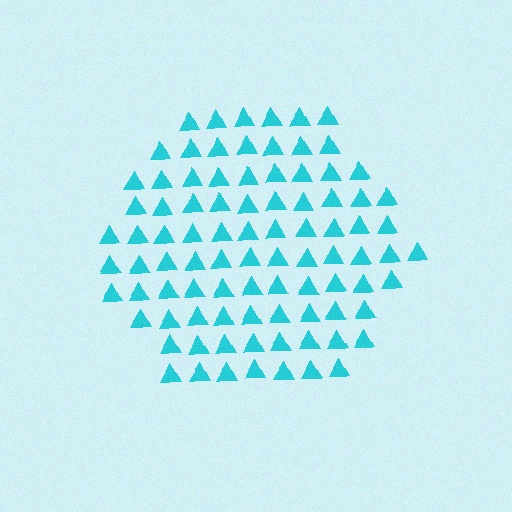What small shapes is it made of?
It is made of small triangles.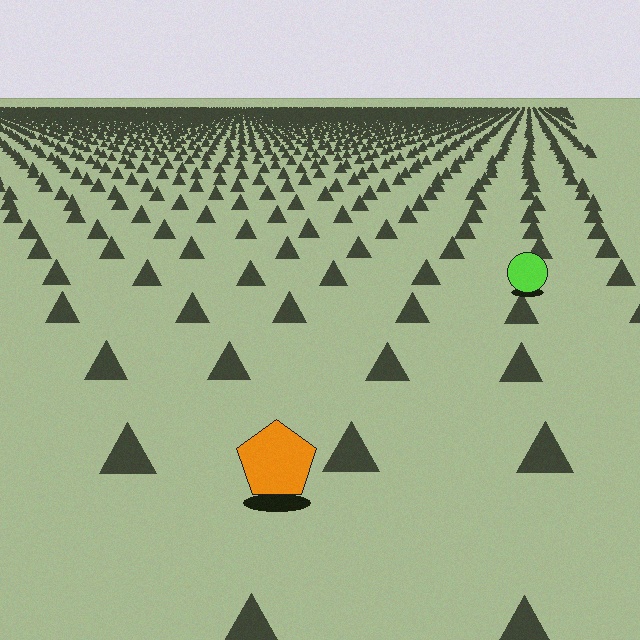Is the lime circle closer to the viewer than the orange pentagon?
No. The orange pentagon is closer — you can tell from the texture gradient: the ground texture is coarser near it.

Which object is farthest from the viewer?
The lime circle is farthest from the viewer. It appears smaller and the ground texture around it is denser.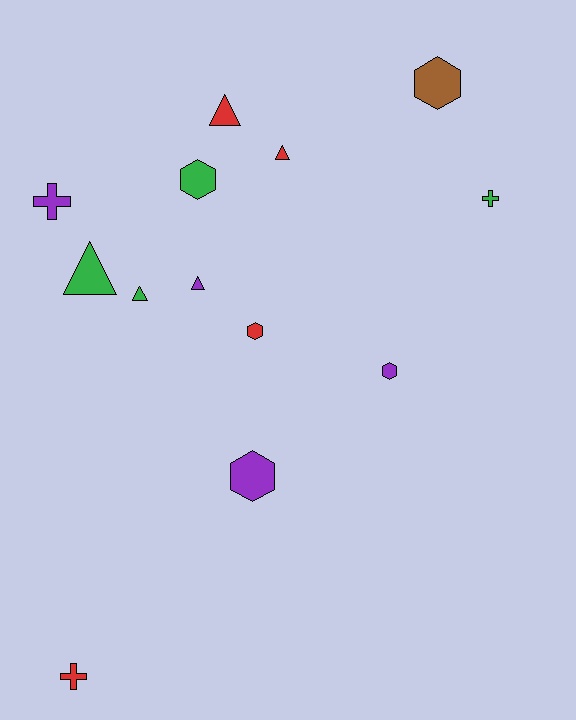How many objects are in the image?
There are 13 objects.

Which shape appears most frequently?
Hexagon, with 5 objects.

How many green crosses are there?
There is 1 green cross.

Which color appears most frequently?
Purple, with 4 objects.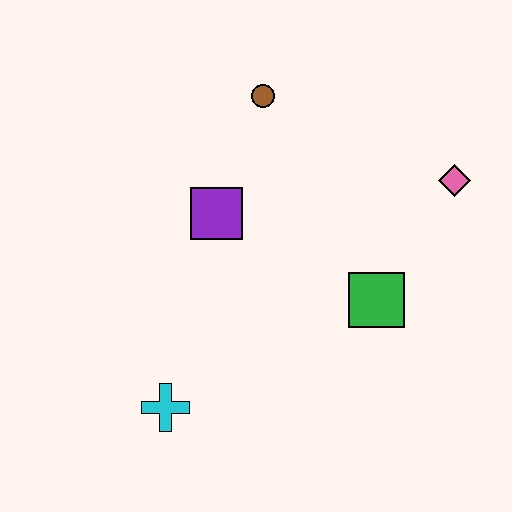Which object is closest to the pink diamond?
The green square is closest to the pink diamond.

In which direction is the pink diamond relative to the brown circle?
The pink diamond is to the right of the brown circle.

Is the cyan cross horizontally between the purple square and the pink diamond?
No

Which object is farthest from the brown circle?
The cyan cross is farthest from the brown circle.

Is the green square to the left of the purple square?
No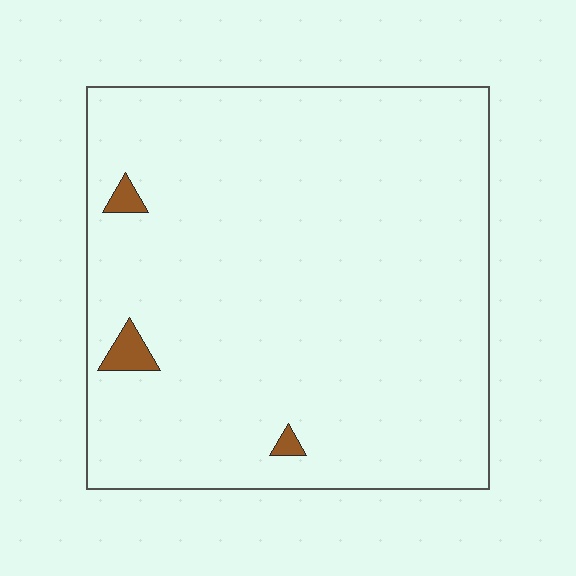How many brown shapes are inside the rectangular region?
3.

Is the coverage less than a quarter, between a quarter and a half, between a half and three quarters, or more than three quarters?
Less than a quarter.